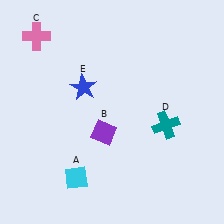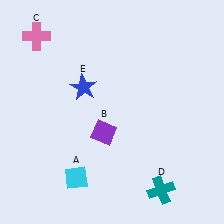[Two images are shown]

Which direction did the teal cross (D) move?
The teal cross (D) moved down.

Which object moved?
The teal cross (D) moved down.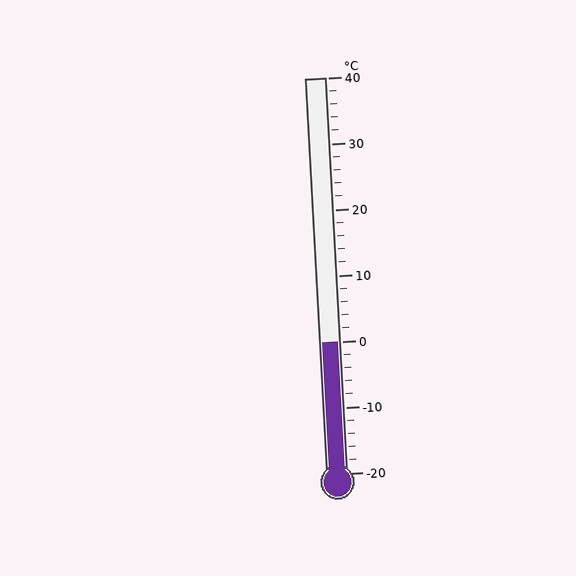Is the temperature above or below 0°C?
The temperature is at 0°C.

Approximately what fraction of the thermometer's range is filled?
The thermometer is filled to approximately 35% of its range.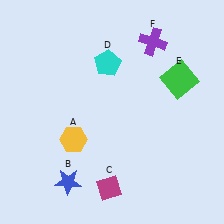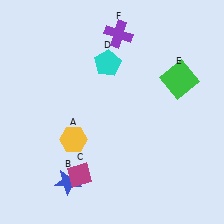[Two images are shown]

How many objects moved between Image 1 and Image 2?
2 objects moved between the two images.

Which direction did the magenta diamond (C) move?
The magenta diamond (C) moved left.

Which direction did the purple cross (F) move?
The purple cross (F) moved left.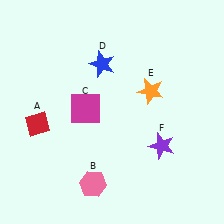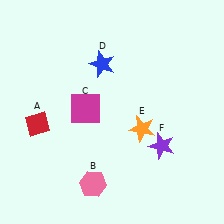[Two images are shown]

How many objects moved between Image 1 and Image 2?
1 object moved between the two images.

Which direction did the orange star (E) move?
The orange star (E) moved down.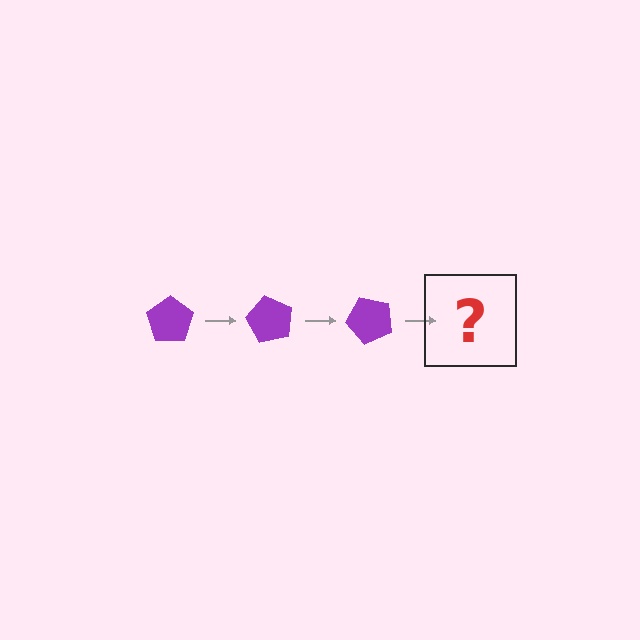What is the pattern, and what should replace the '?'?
The pattern is that the pentagon rotates 60 degrees each step. The '?' should be a purple pentagon rotated 180 degrees.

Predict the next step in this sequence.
The next step is a purple pentagon rotated 180 degrees.